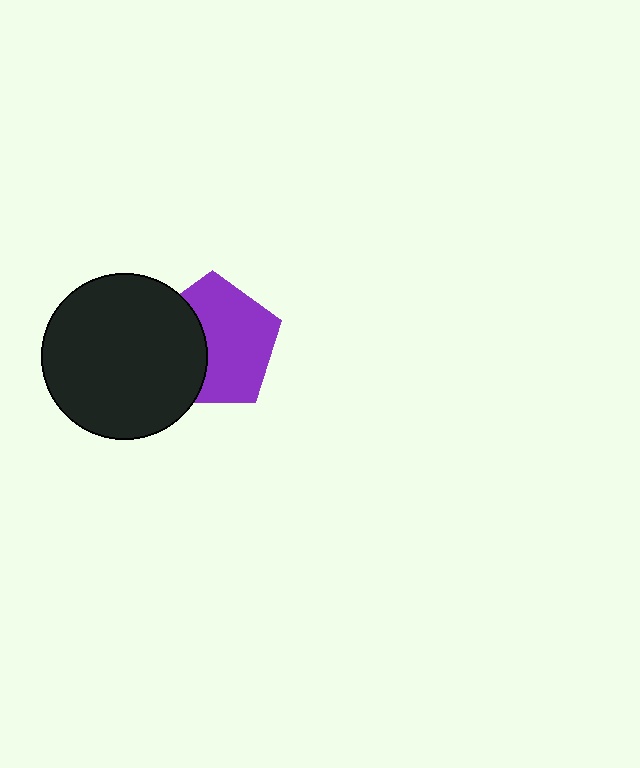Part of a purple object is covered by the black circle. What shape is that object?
It is a pentagon.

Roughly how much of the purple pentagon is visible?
About half of it is visible (roughly 63%).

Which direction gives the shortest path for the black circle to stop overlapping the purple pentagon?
Moving left gives the shortest separation.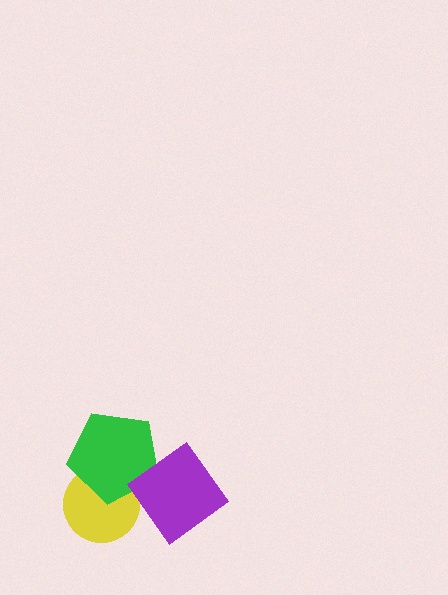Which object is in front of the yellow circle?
The green pentagon is in front of the yellow circle.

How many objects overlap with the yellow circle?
1 object overlaps with the yellow circle.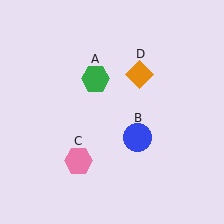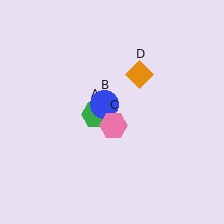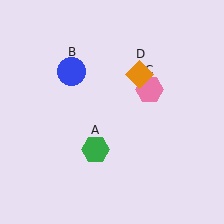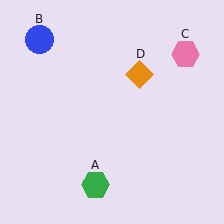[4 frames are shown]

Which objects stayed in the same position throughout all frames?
Orange diamond (object D) remained stationary.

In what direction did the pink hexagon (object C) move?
The pink hexagon (object C) moved up and to the right.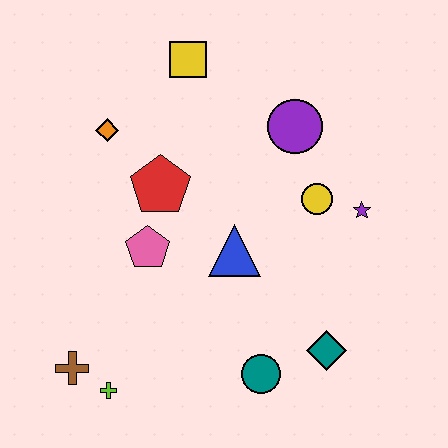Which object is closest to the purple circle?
The yellow circle is closest to the purple circle.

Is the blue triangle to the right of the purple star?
No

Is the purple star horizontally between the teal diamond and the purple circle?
No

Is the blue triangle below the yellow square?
Yes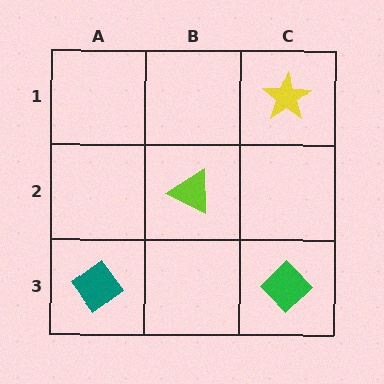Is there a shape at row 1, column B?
No, that cell is empty.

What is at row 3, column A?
A teal diamond.